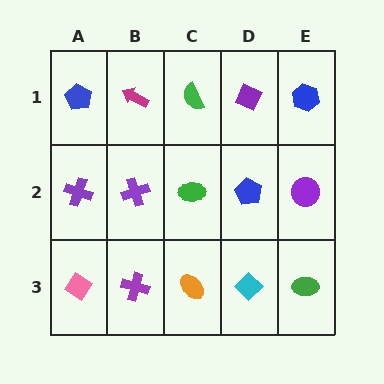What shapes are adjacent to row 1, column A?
A purple cross (row 2, column A), a magenta arrow (row 1, column B).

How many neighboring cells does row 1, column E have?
2.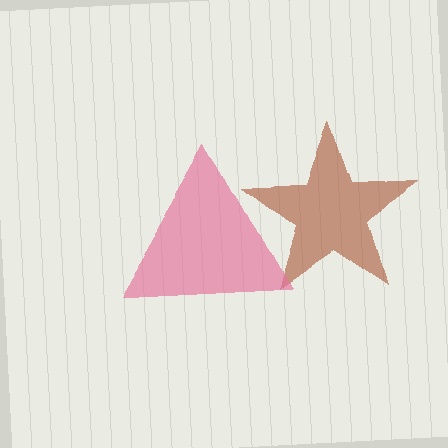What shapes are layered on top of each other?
The layered shapes are: a brown star, a pink triangle.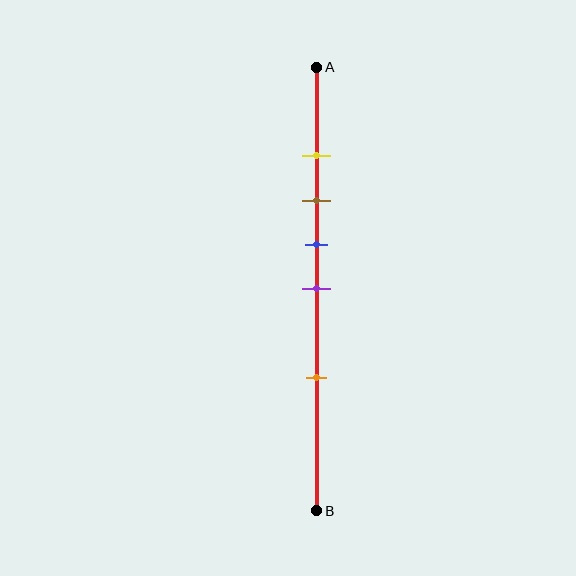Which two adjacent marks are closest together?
The yellow and brown marks are the closest adjacent pair.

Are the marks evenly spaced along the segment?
No, the marks are not evenly spaced.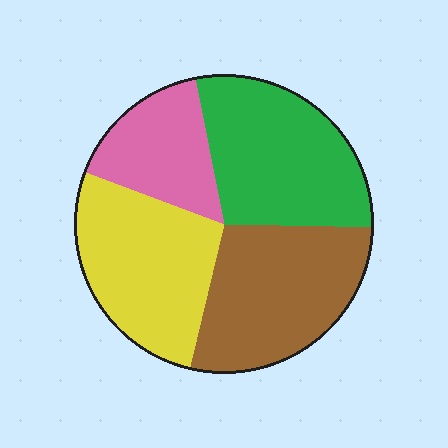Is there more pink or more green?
Green.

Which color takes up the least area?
Pink, at roughly 15%.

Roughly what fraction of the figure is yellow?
Yellow covers around 25% of the figure.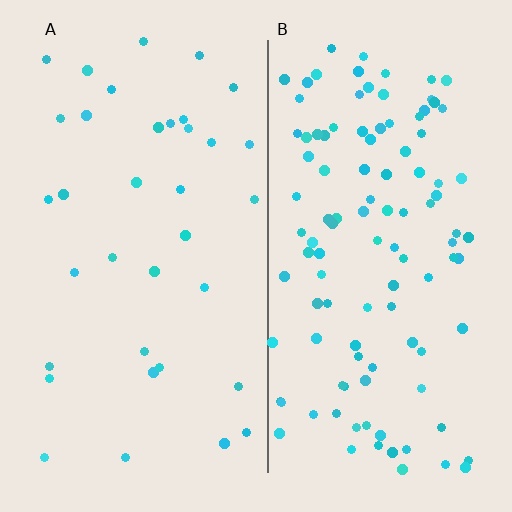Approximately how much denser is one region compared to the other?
Approximately 3.1× — region B over region A.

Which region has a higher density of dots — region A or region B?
B (the right).